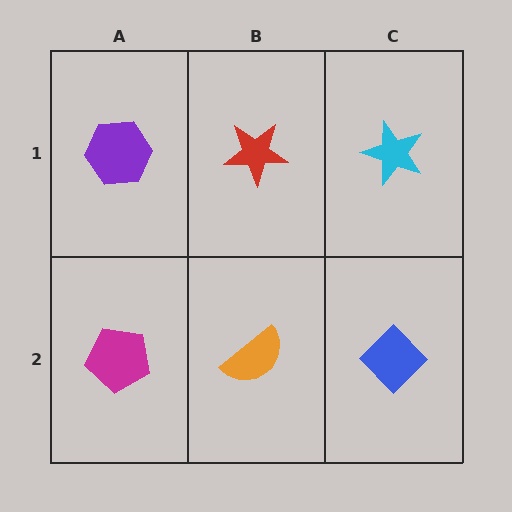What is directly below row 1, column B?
An orange semicircle.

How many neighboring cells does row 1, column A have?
2.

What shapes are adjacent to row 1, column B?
An orange semicircle (row 2, column B), a purple hexagon (row 1, column A), a cyan star (row 1, column C).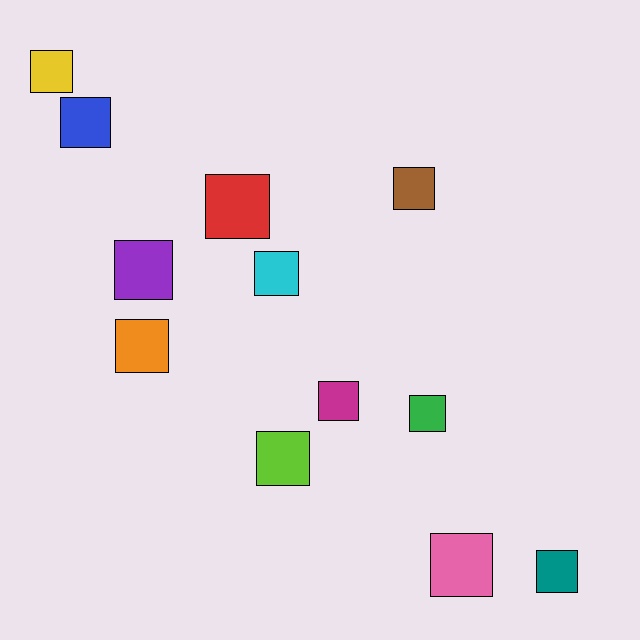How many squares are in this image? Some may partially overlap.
There are 12 squares.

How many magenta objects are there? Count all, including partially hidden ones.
There is 1 magenta object.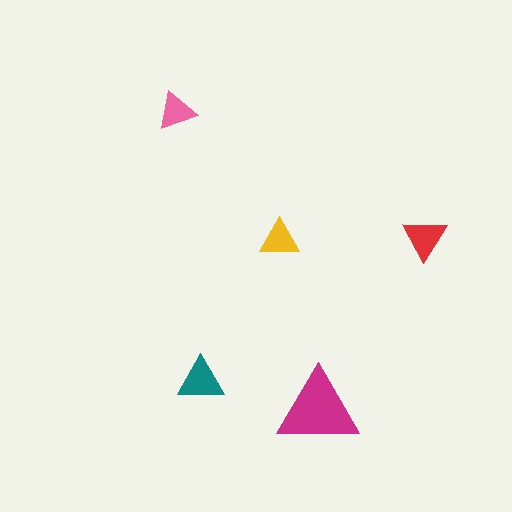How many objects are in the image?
There are 5 objects in the image.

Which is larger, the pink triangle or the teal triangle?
The teal one.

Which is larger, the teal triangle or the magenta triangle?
The magenta one.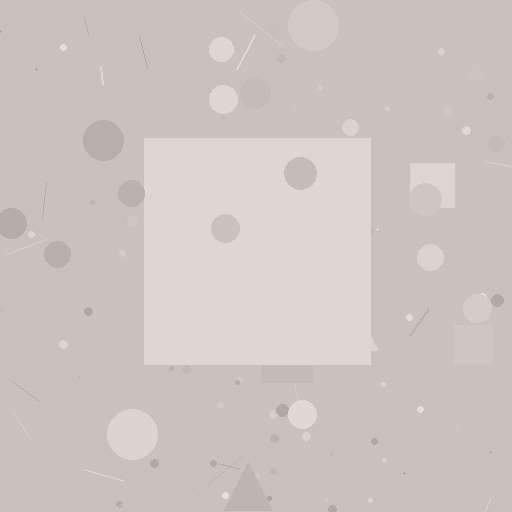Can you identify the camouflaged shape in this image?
The camouflaged shape is a square.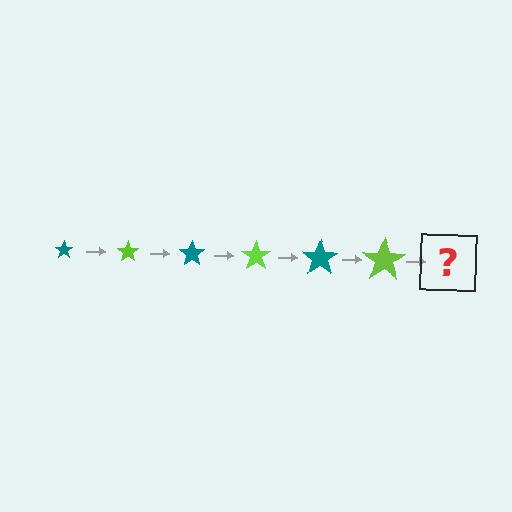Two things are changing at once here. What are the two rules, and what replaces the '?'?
The two rules are that the star grows larger each step and the color cycles through teal and lime. The '?' should be a teal star, larger than the previous one.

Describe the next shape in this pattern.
It should be a teal star, larger than the previous one.